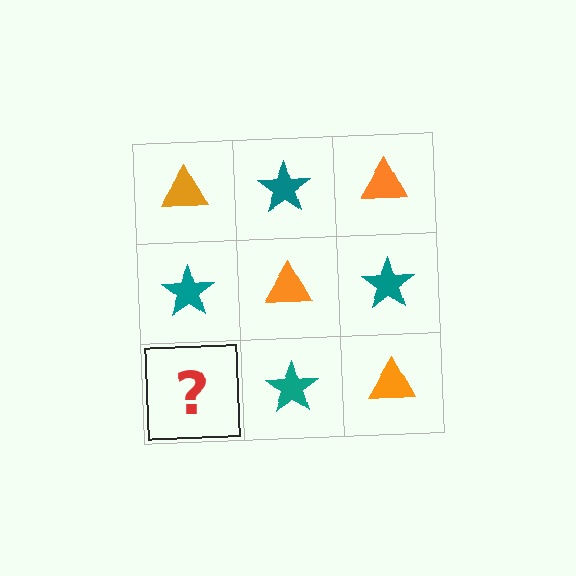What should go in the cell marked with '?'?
The missing cell should contain an orange triangle.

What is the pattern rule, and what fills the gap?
The rule is that it alternates orange triangle and teal star in a checkerboard pattern. The gap should be filled with an orange triangle.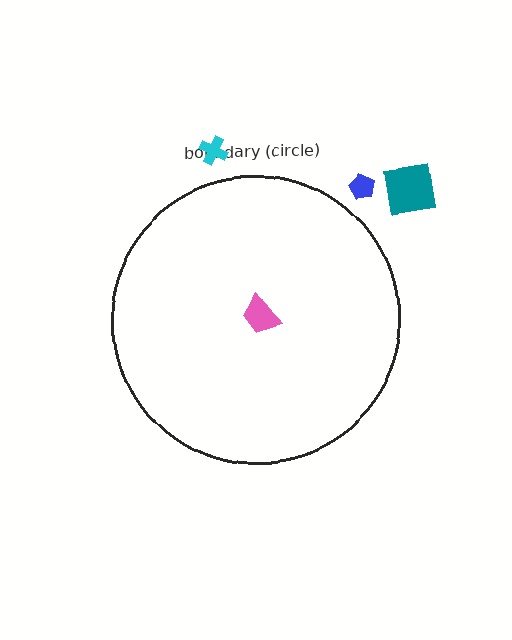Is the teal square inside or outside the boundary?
Outside.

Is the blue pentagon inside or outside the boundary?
Outside.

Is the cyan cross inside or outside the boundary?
Outside.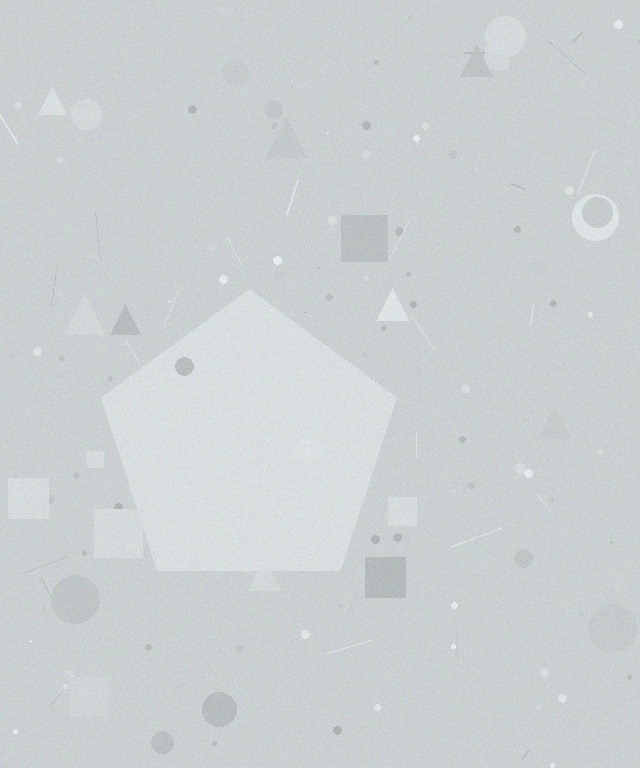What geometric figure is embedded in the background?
A pentagon is embedded in the background.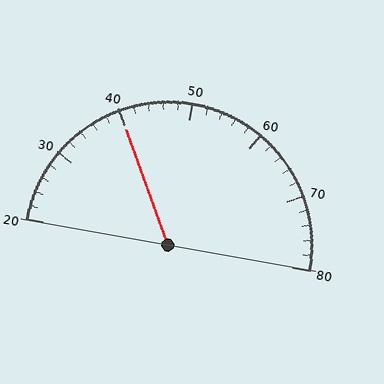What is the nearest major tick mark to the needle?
The nearest major tick mark is 40.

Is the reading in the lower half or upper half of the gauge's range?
The reading is in the lower half of the range (20 to 80).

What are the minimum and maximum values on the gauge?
The gauge ranges from 20 to 80.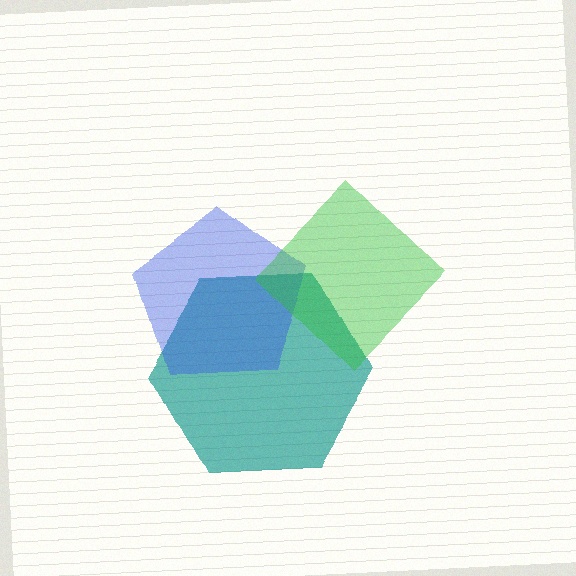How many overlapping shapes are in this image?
There are 3 overlapping shapes in the image.